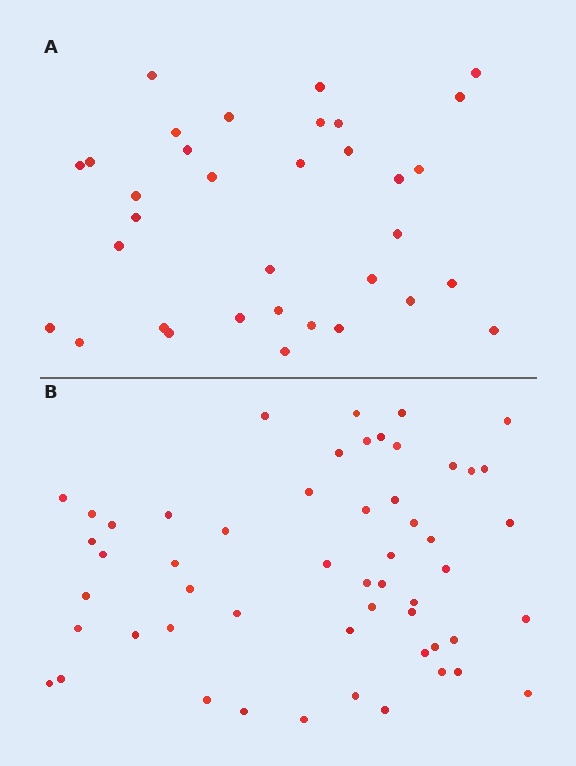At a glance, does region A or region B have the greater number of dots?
Region B (the bottom region) has more dots.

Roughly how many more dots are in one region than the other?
Region B has approximately 20 more dots than region A.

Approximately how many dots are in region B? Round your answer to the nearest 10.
About 50 dots. (The exact count is 54, which rounds to 50.)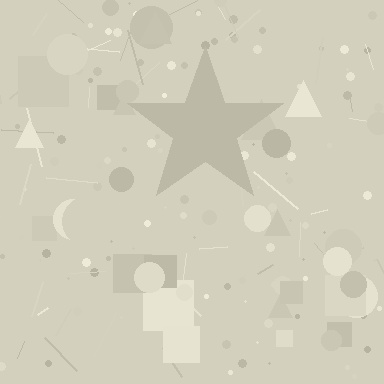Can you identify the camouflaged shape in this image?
The camouflaged shape is a star.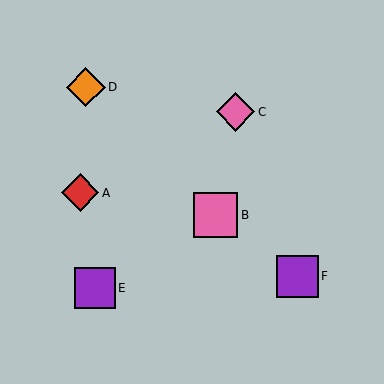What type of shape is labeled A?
Shape A is a red diamond.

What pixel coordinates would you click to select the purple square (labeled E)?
Click at (95, 288) to select the purple square E.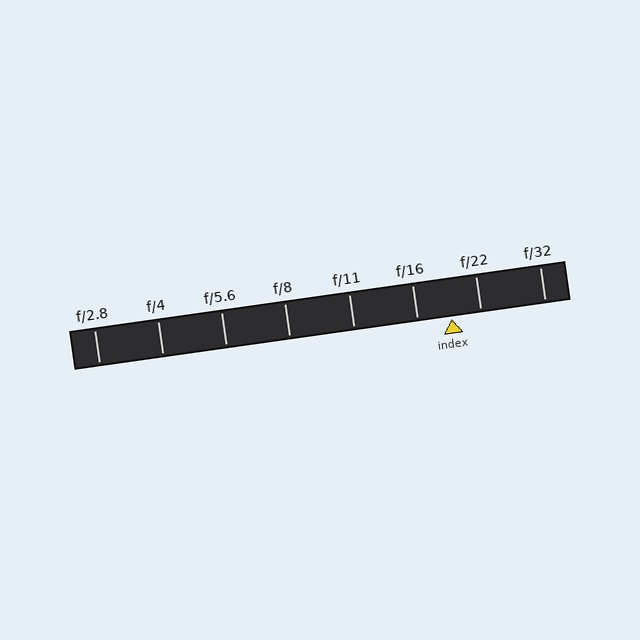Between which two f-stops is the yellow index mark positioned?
The index mark is between f/16 and f/22.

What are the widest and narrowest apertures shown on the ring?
The widest aperture shown is f/2.8 and the narrowest is f/32.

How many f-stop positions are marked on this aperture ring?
There are 8 f-stop positions marked.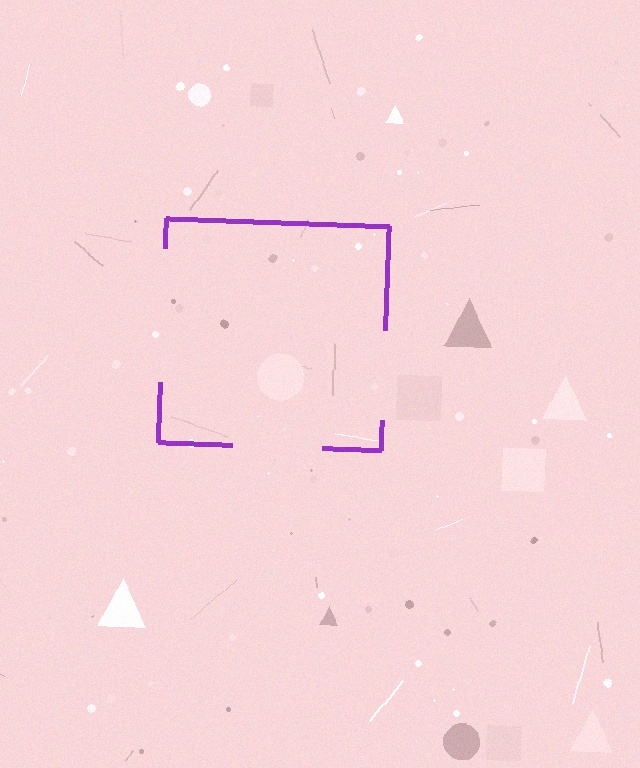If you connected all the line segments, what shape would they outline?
They would outline a square.